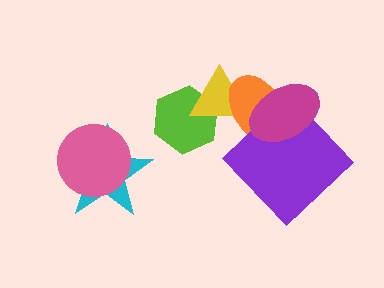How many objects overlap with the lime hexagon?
1 object overlaps with the lime hexagon.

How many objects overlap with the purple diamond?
2 objects overlap with the purple diamond.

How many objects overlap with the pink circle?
1 object overlaps with the pink circle.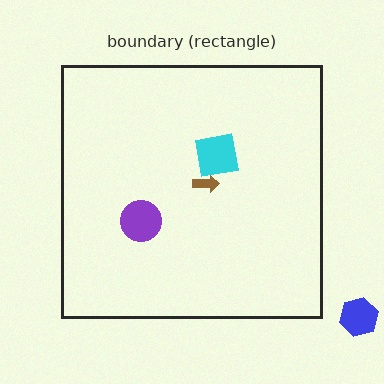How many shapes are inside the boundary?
3 inside, 1 outside.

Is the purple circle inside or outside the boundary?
Inside.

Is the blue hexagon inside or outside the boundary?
Outside.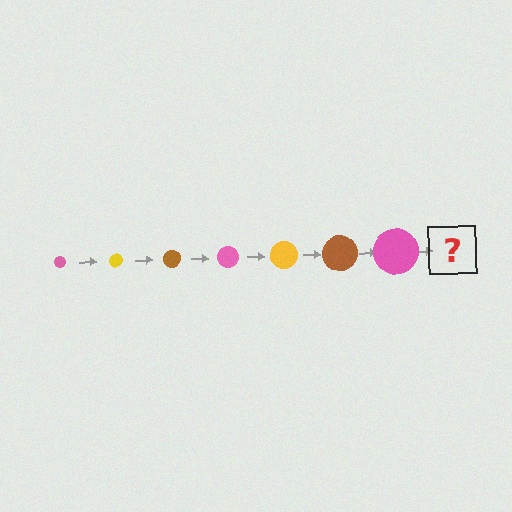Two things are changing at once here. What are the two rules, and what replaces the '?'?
The two rules are that the circle grows larger each step and the color cycles through pink, yellow, and brown. The '?' should be a yellow circle, larger than the previous one.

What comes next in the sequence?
The next element should be a yellow circle, larger than the previous one.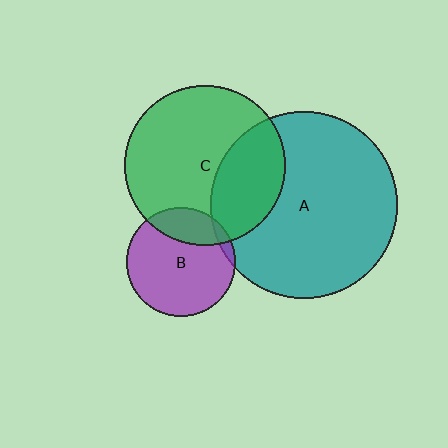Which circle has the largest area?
Circle A (teal).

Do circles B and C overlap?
Yes.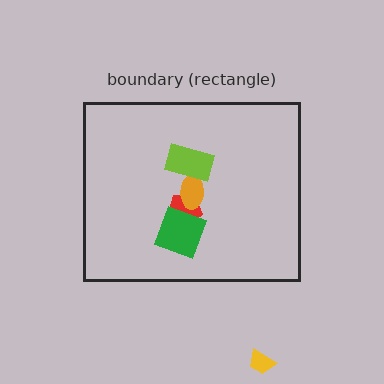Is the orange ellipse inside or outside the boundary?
Inside.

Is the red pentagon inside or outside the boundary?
Inside.